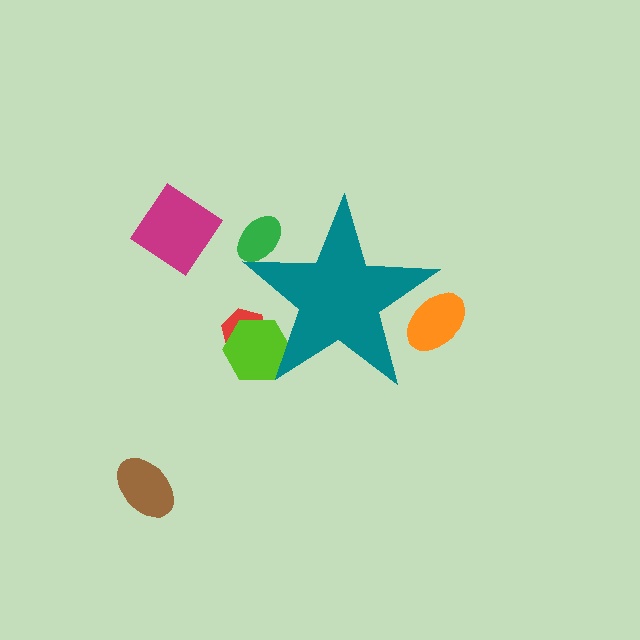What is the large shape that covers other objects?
A teal star.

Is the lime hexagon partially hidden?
Yes, the lime hexagon is partially hidden behind the teal star.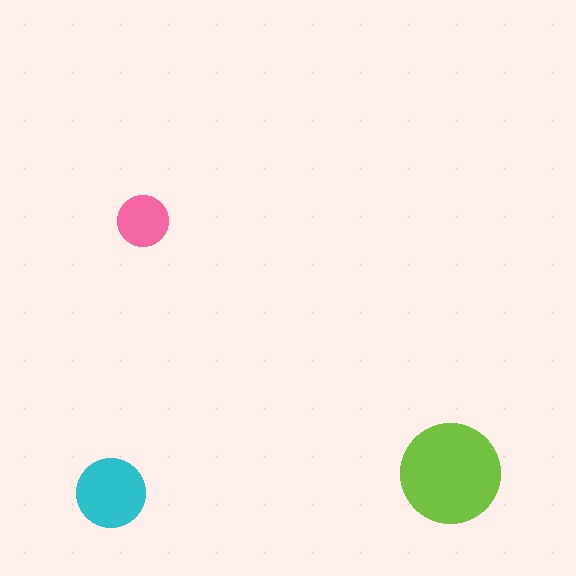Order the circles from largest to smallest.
the lime one, the cyan one, the pink one.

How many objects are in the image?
There are 3 objects in the image.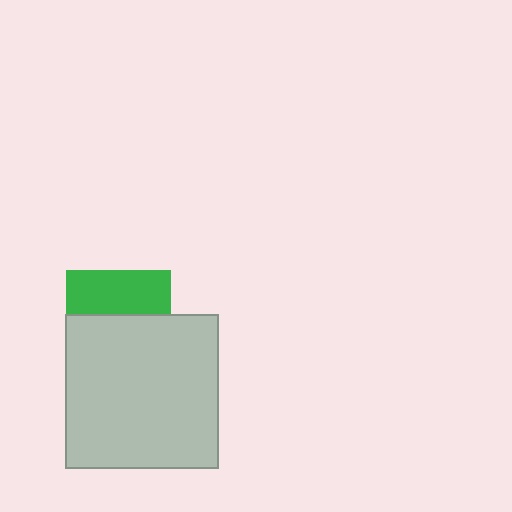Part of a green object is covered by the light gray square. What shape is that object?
It is a square.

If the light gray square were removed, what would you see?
You would see the complete green square.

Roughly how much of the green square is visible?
A small part of it is visible (roughly 42%).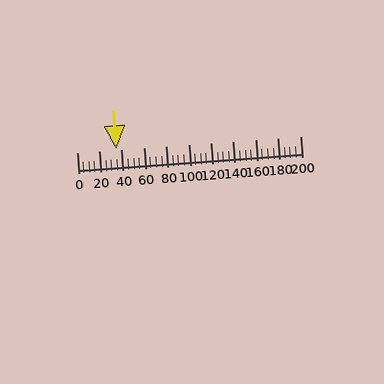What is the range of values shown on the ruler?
The ruler shows values from 0 to 200.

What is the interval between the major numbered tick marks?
The major tick marks are spaced 20 units apart.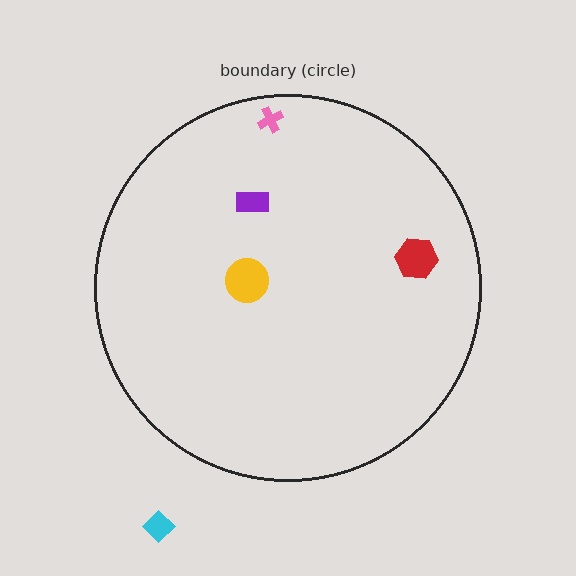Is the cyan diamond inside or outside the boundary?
Outside.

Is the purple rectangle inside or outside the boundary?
Inside.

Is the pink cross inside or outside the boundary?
Inside.